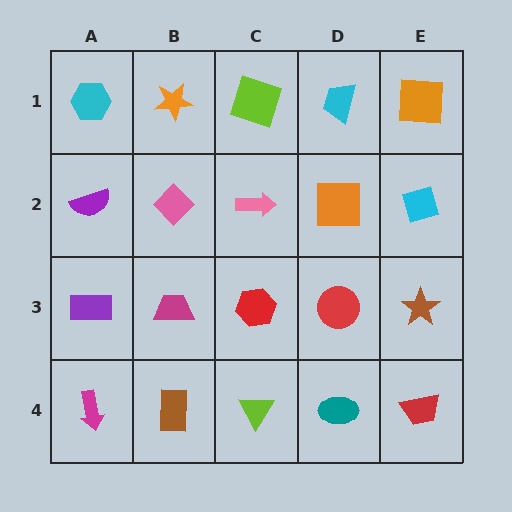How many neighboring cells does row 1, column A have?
2.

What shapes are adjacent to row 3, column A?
A purple semicircle (row 2, column A), a magenta arrow (row 4, column A), a magenta trapezoid (row 3, column B).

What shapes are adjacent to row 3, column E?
A cyan diamond (row 2, column E), a red trapezoid (row 4, column E), a red circle (row 3, column D).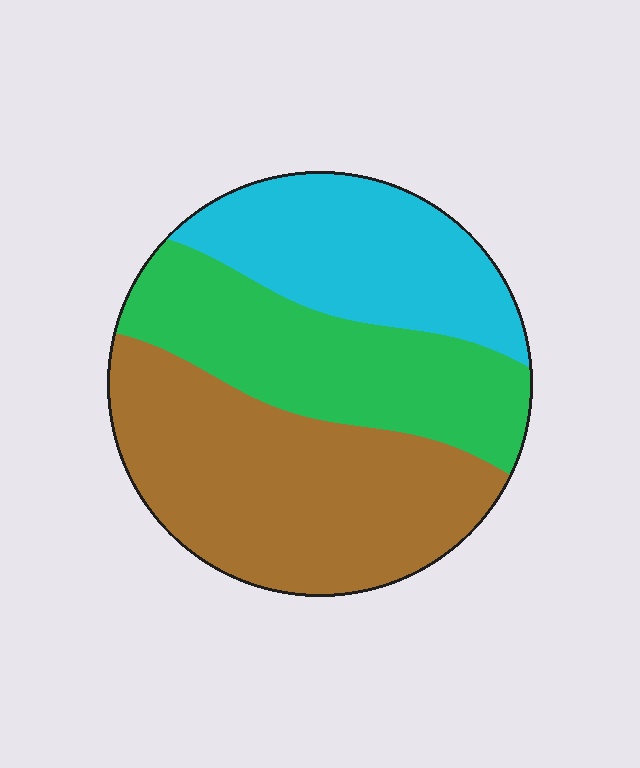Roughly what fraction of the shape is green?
Green covers 31% of the shape.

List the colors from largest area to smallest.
From largest to smallest: brown, green, cyan.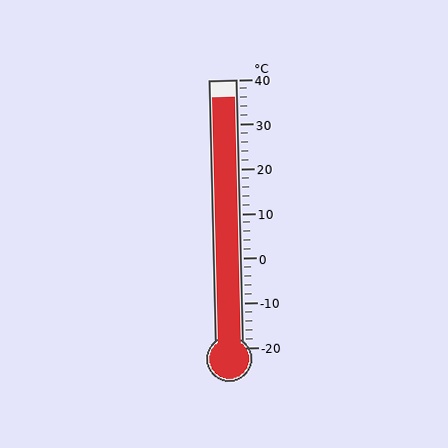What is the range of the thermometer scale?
The thermometer scale ranges from -20°C to 40°C.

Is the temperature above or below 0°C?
The temperature is above 0°C.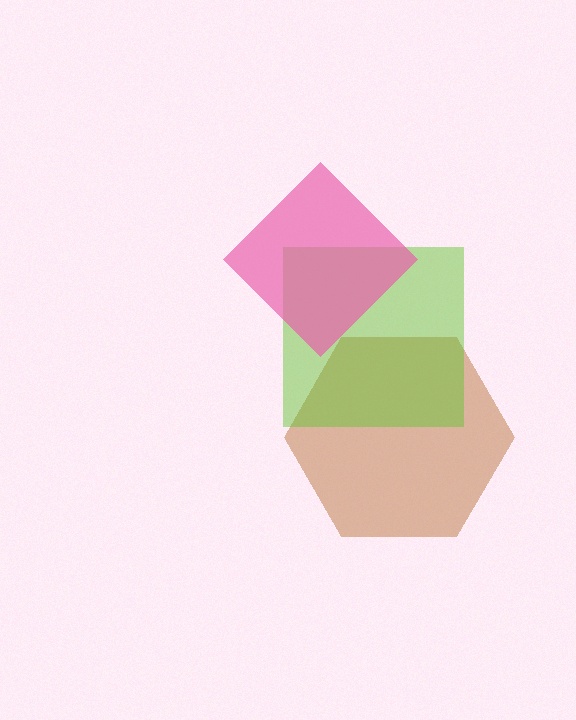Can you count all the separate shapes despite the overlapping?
Yes, there are 3 separate shapes.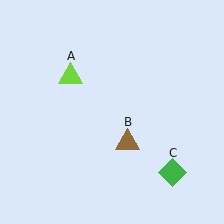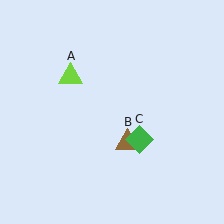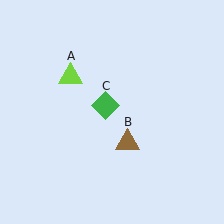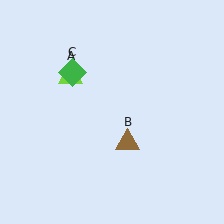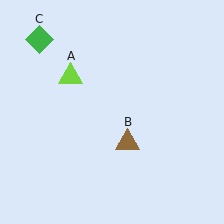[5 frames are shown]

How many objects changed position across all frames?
1 object changed position: green diamond (object C).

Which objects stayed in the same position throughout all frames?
Lime triangle (object A) and brown triangle (object B) remained stationary.